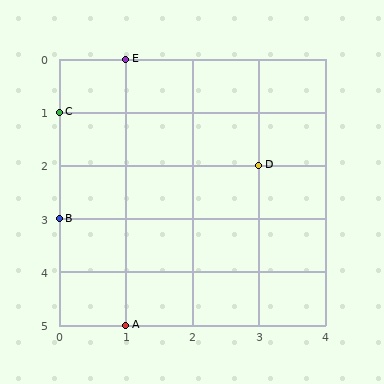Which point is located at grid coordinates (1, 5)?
Point A is at (1, 5).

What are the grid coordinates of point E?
Point E is at grid coordinates (1, 0).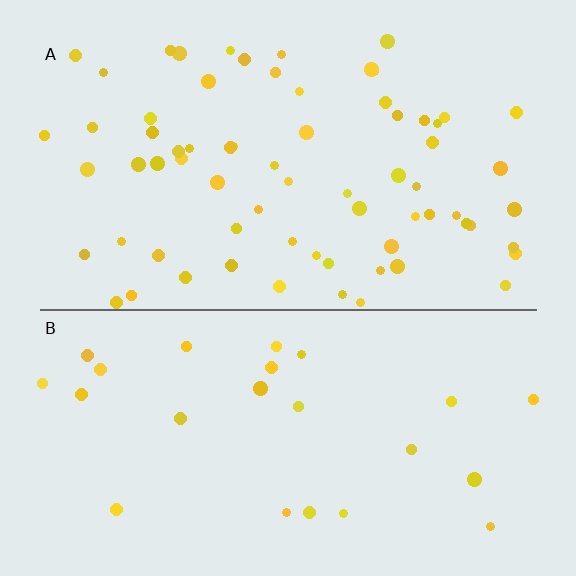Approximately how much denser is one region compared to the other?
Approximately 2.9× — region A over region B.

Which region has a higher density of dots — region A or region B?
A (the top).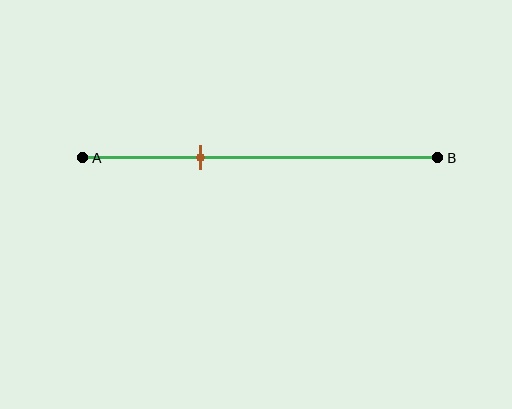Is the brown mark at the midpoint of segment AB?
No, the mark is at about 35% from A, not at the 50% midpoint.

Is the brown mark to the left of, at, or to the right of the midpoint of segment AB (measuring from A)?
The brown mark is to the left of the midpoint of segment AB.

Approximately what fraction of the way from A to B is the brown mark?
The brown mark is approximately 35% of the way from A to B.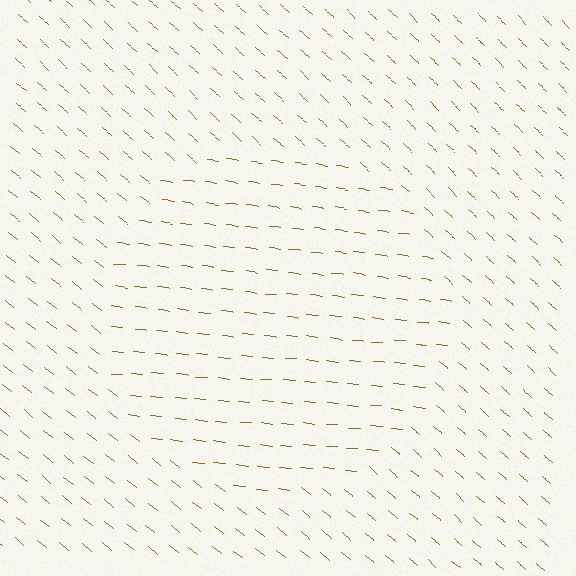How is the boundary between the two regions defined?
The boundary is defined purely by a change in line orientation (approximately 34 degrees difference). All lines are the same color and thickness.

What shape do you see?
I see a circle.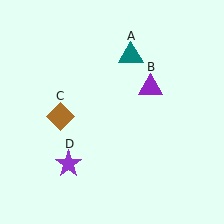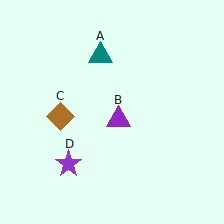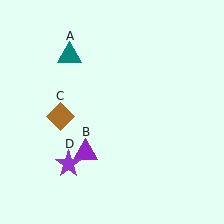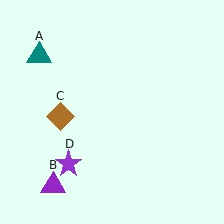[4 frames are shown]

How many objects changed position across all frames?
2 objects changed position: teal triangle (object A), purple triangle (object B).